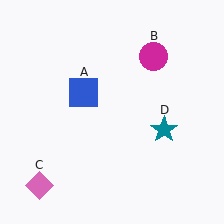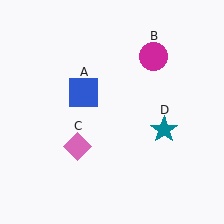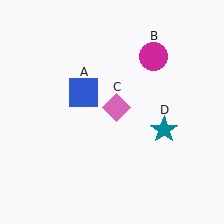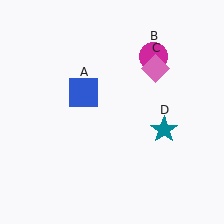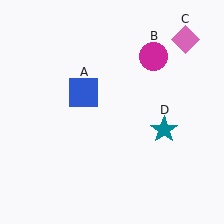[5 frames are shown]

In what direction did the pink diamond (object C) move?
The pink diamond (object C) moved up and to the right.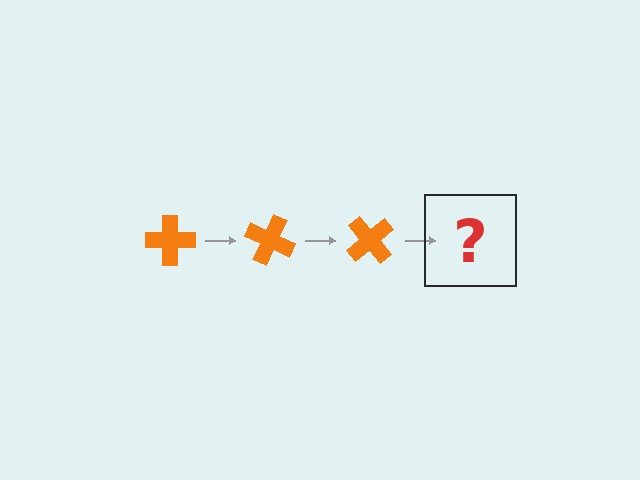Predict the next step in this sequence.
The next step is an orange cross rotated 75 degrees.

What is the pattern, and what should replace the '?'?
The pattern is that the cross rotates 25 degrees each step. The '?' should be an orange cross rotated 75 degrees.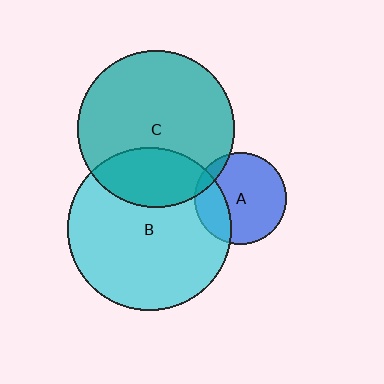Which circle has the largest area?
Circle B (cyan).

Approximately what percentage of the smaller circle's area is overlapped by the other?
Approximately 10%.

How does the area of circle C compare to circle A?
Approximately 2.9 times.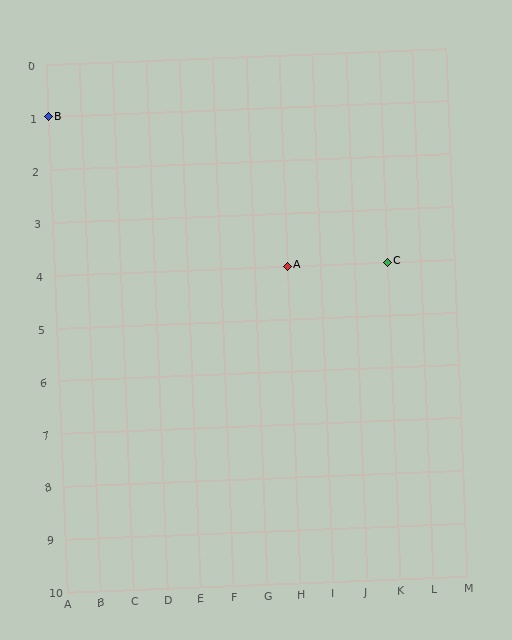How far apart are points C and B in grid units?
Points C and B are 10 columns and 3 rows apart (about 10.4 grid units diagonally).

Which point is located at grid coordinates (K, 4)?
Point C is at (K, 4).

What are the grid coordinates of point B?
Point B is at grid coordinates (A, 1).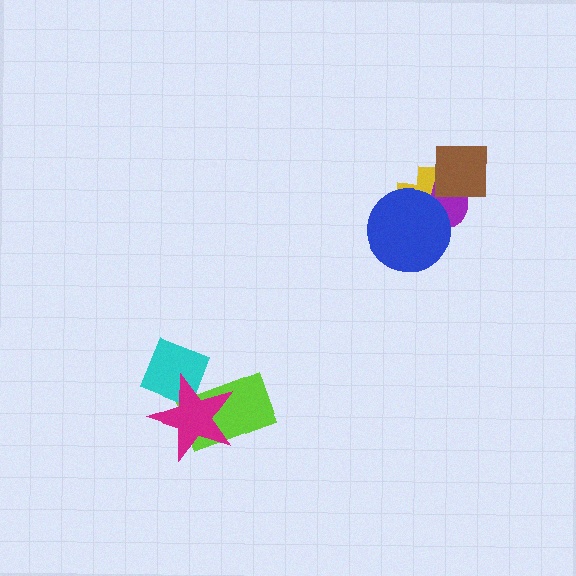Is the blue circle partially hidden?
No, no other shape covers it.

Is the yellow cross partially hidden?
Yes, it is partially covered by another shape.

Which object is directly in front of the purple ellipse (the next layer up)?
The blue circle is directly in front of the purple ellipse.